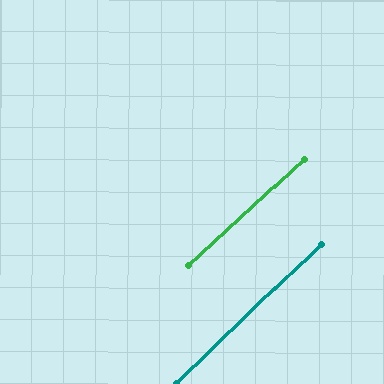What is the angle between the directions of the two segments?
Approximately 2 degrees.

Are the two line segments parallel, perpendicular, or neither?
Parallel — their directions differ by only 1.8°.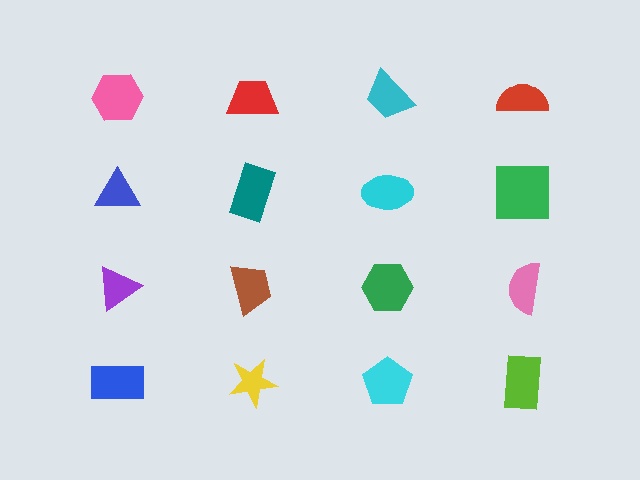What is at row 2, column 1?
A blue triangle.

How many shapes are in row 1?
4 shapes.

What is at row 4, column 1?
A blue rectangle.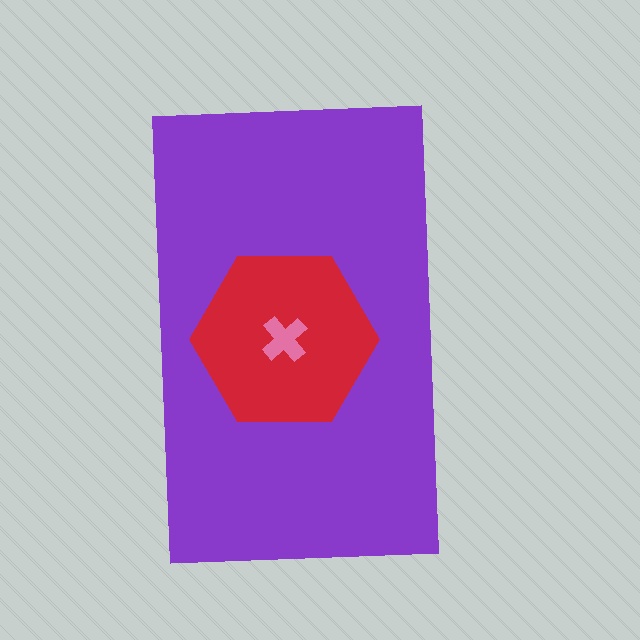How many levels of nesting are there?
3.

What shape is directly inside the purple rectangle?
The red hexagon.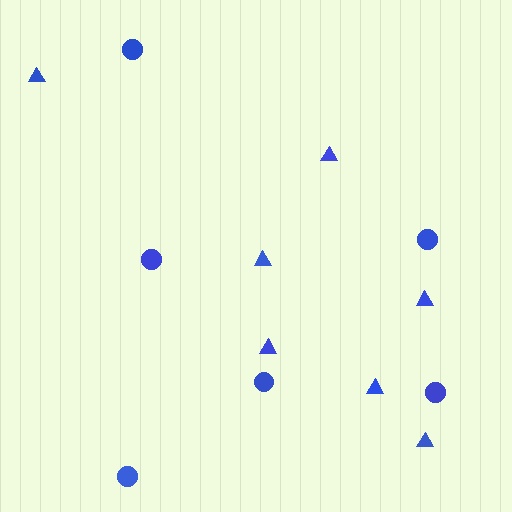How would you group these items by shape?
There are 2 groups: one group of triangles (7) and one group of circles (6).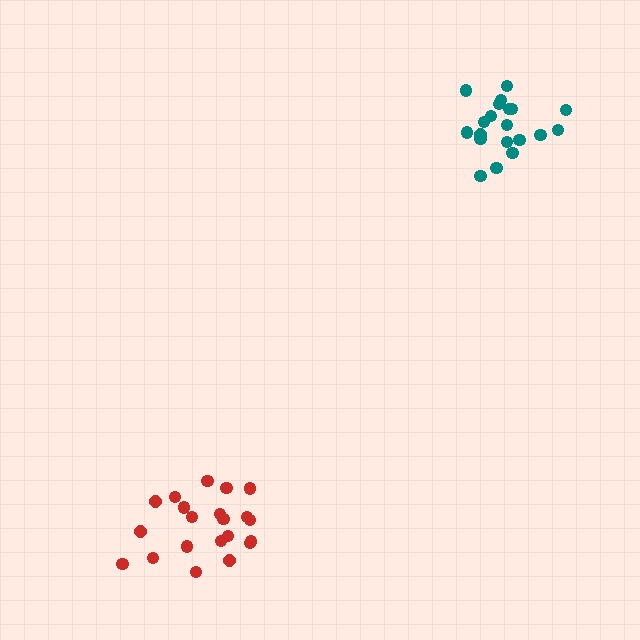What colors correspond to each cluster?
The clusters are colored: red, teal.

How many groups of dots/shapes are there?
There are 2 groups.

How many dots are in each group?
Group 1: 21 dots, Group 2: 20 dots (41 total).